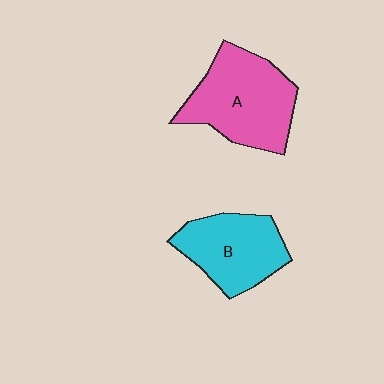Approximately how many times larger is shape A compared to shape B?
Approximately 1.3 times.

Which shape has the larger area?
Shape A (pink).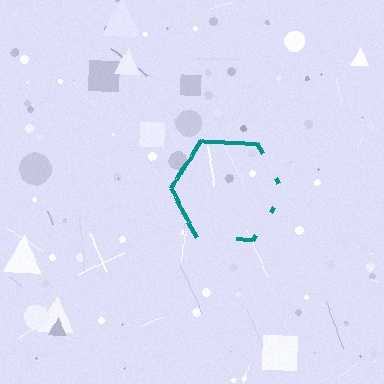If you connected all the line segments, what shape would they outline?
They would outline a hexagon.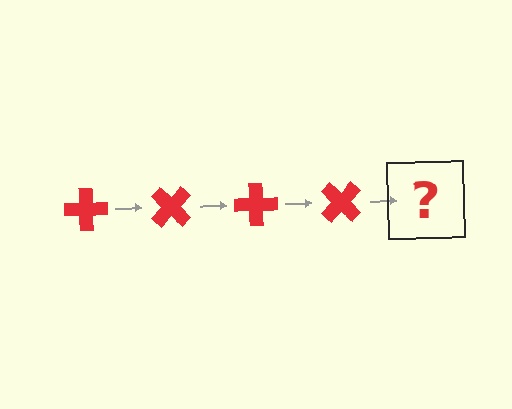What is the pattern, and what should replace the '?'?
The pattern is that the cross rotates 45 degrees each step. The '?' should be a red cross rotated 180 degrees.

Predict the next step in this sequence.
The next step is a red cross rotated 180 degrees.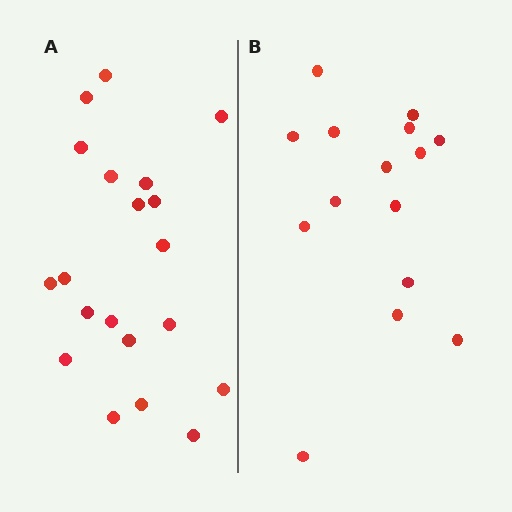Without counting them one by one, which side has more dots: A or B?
Region A (the left region) has more dots.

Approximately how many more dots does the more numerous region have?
Region A has about 5 more dots than region B.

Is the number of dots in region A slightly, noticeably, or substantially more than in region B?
Region A has noticeably more, but not dramatically so. The ratio is roughly 1.3 to 1.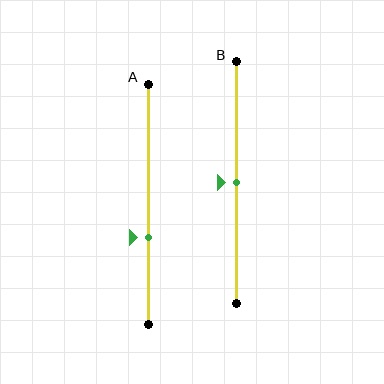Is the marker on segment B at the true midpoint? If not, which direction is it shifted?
Yes, the marker on segment B is at the true midpoint.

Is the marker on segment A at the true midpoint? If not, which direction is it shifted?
No, the marker on segment A is shifted downward by about 14% of the segment length.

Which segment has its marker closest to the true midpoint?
Segment B has its marker closest to the true midpoint.